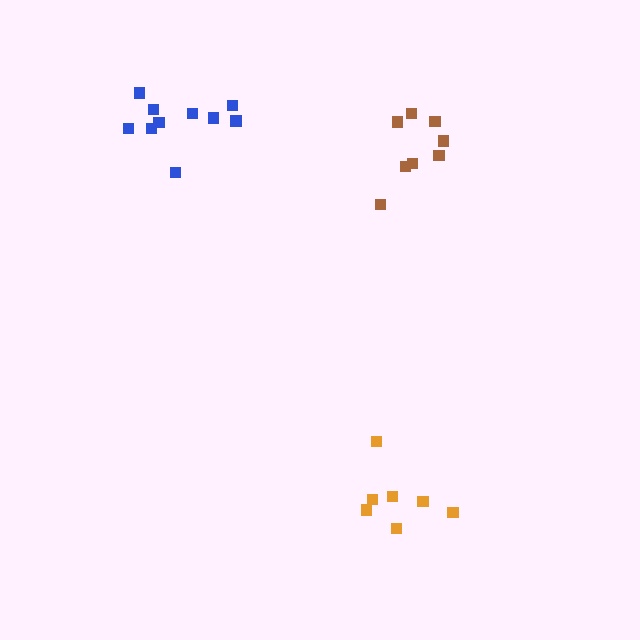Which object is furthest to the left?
The blue cluster is leftmost.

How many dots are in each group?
Group 1: 7 dots, Group 2: 8 dots, Group 3: 10 dots (25 total).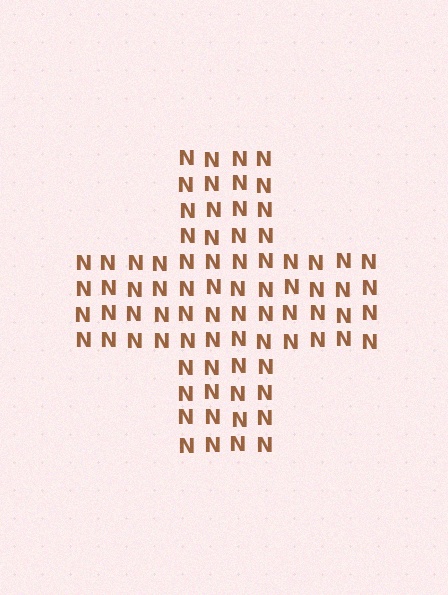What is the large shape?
The large shape is a cross.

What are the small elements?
The small elements are letter N's.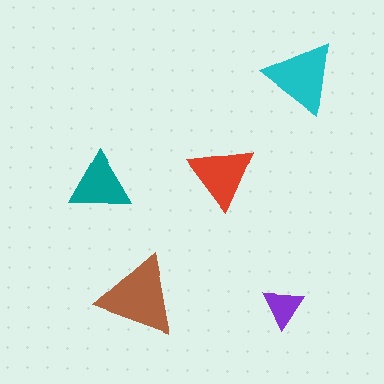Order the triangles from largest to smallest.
the brown one, the cyan one, the red one, the teal one, the purple one.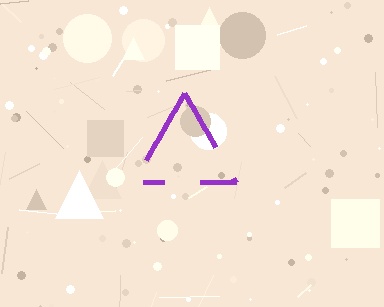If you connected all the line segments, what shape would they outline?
They would outline a triangle.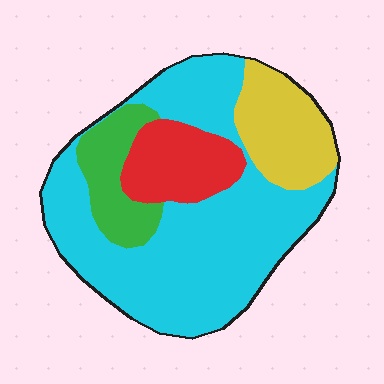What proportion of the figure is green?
Green takes up about one eighth (1/8) of the figure.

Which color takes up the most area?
Cyan, at roughly 60%.